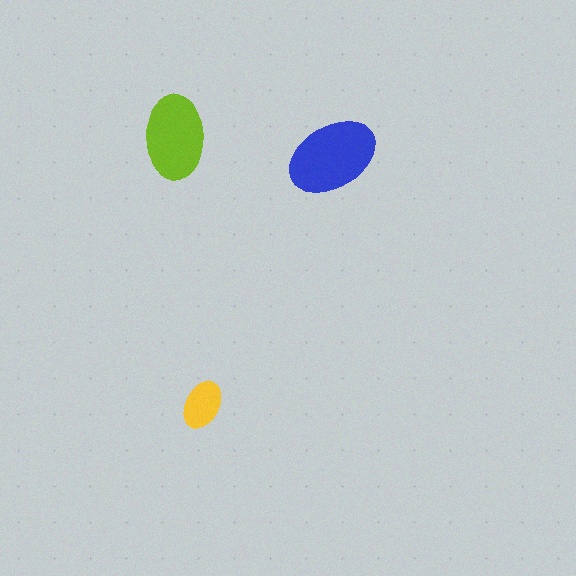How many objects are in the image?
There are 3 objects in the image.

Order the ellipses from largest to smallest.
the blue one, the lime one, the yellow one.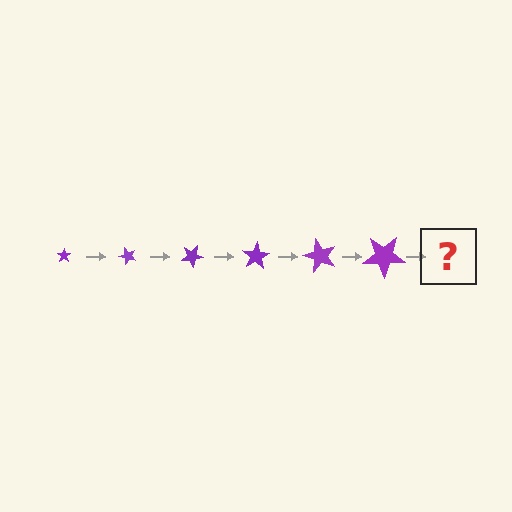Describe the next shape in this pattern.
It should be a star, larger than the previous one and rotated 300 degrees from the start.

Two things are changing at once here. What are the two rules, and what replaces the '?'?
The two rules are that the star grows larger each step and it rotates 50 degrees each step. The '?' should be a star, larger than the previous one and rotated 300 degrees from the start.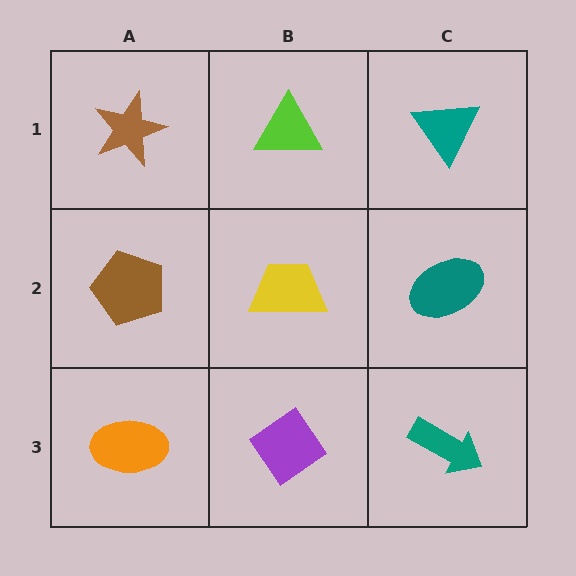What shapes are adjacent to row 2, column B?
A lime triangle (row 1, column B), a purple diamond (row 3, column B), a brown pentagon (row 2, column A), a teal ellipse (row 2, column C).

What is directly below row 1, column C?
A teal ellipse.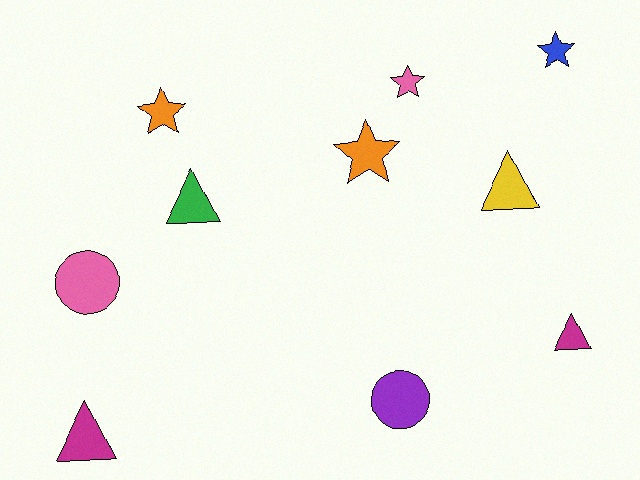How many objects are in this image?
There are 10 objects.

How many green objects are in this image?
There is 1 green object.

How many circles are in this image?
There are 2 circles.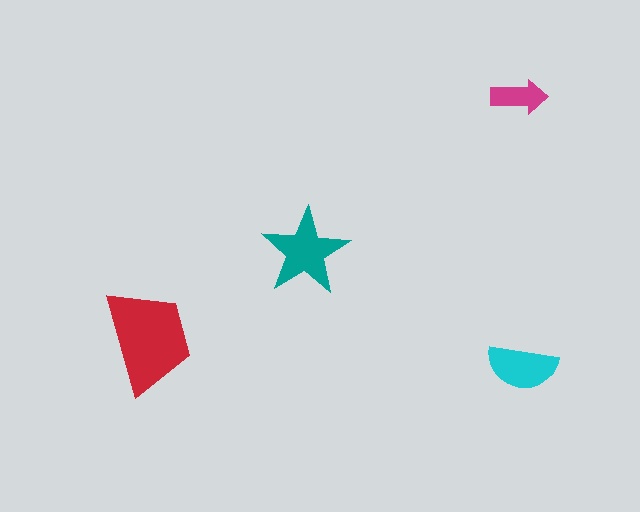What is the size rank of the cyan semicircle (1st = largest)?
3rd.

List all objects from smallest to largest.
The magenta arrow, the cyan semicircle, the teal star, the red trapezoid.